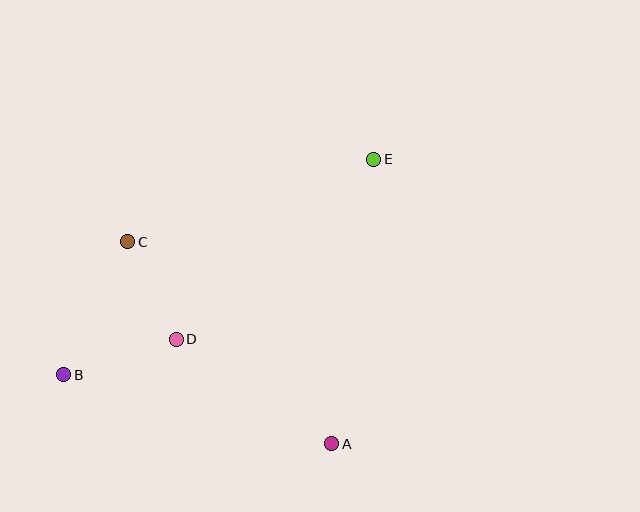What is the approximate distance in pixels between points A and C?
The distance between A and C is approximately 287 pixels.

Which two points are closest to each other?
Points C and D are closest to each other.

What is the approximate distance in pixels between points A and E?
The distance between A and E is approximately 287 pixels.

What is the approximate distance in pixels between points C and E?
The distance between C and E is approximately 260 pixels.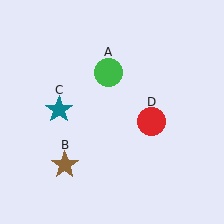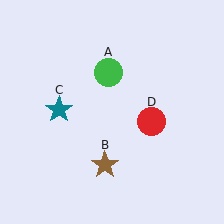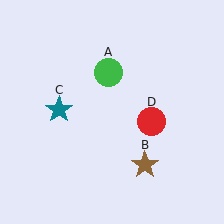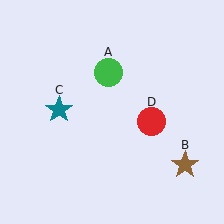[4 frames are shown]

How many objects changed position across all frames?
1 object changed position: brown star (object B).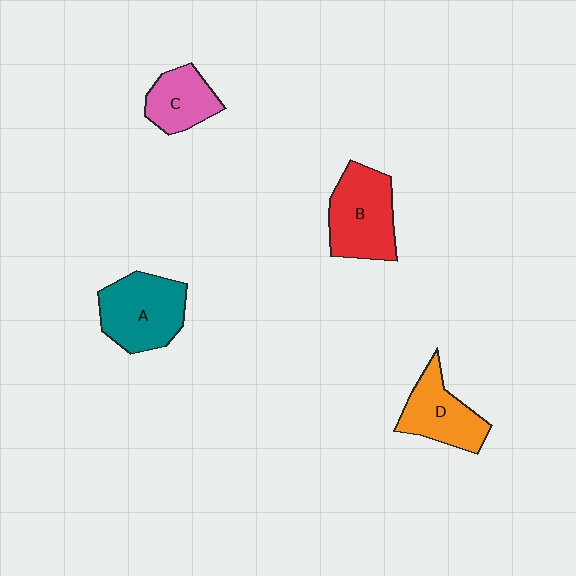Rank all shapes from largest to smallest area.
From largest to smallest: A (teal), B (red), D (orange), C (pink).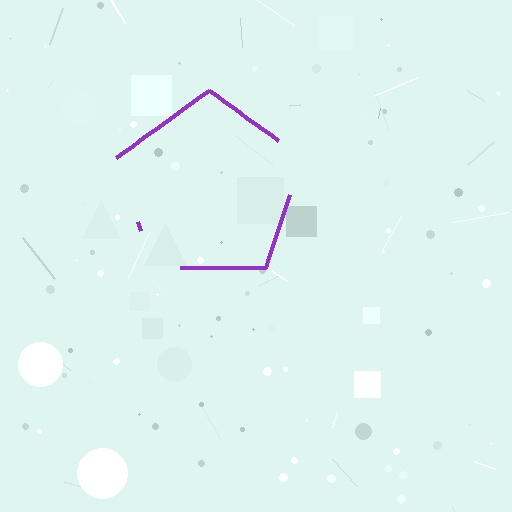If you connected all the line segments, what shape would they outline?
They would outline a pentagon.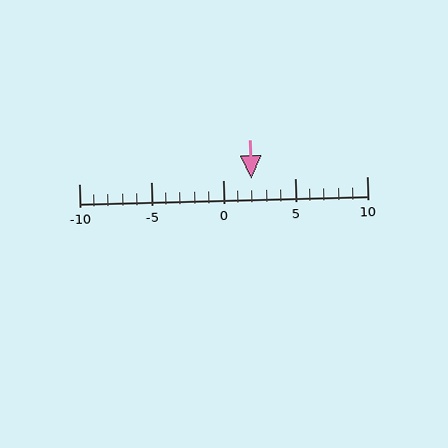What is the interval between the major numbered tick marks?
The major tick marks are spaced 5 units apart.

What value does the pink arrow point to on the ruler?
The pink arrow points to approximately 2.